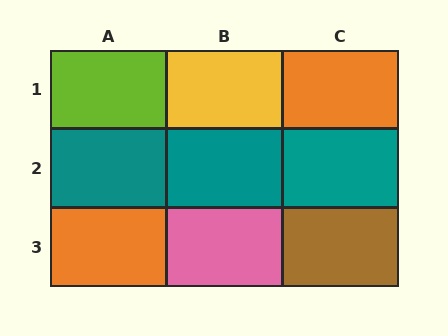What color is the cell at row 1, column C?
Orange.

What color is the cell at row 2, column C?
Teal.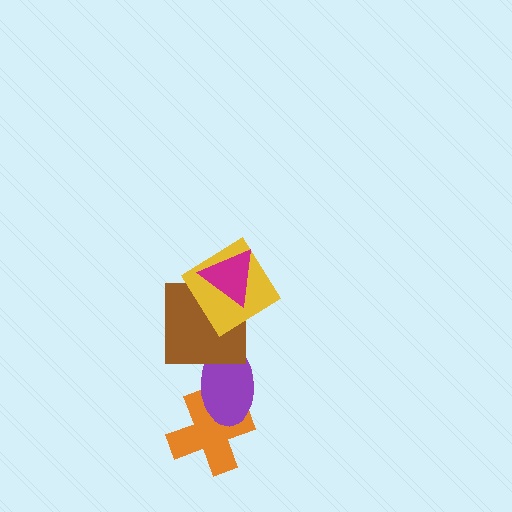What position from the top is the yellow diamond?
The yellow diamond is 2nd from the top.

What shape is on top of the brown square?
The yellow diamond is on top of the brown square.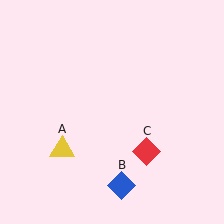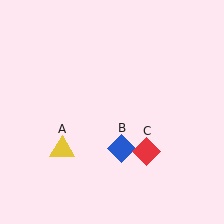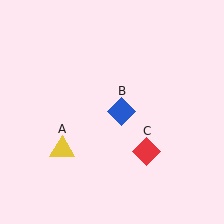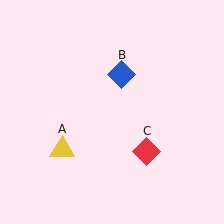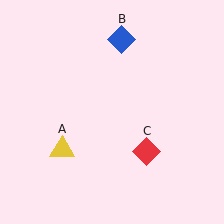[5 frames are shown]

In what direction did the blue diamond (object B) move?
The blue diamond (object B) moved up.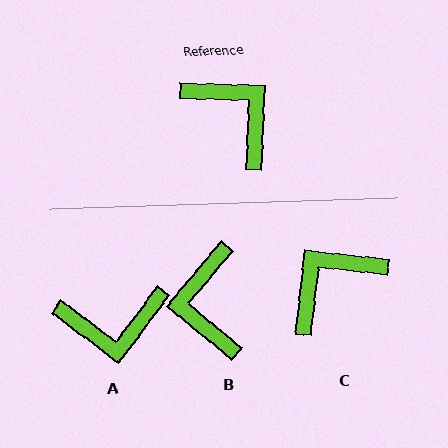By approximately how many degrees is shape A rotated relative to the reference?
Approximately 125 degrees clockwise.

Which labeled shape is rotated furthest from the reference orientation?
B, about 142 degrees away.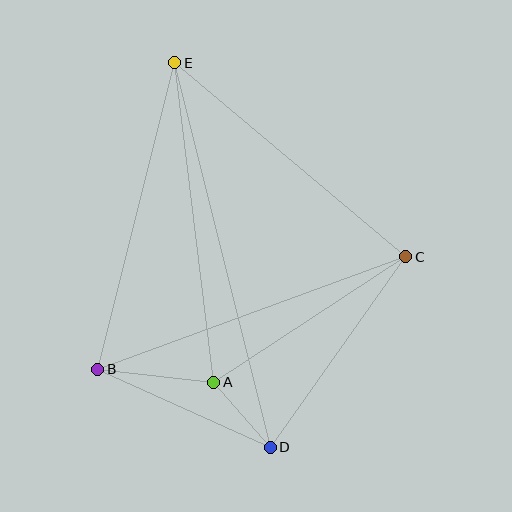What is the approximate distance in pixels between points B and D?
The distance between B and D is approximately 189 pixels.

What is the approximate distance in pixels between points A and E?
The distance between A and E is approximately 322 pixels.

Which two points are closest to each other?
Points A and D are closest to each other.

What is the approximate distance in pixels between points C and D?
The distance between C and D is approximately 234 pixels.